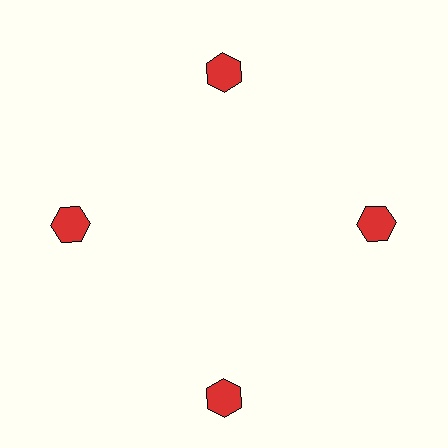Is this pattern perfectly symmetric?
No. The 4 red hexagons are arranged in a ring, but one element near the 6 o'clock position is pushed outward from the center, breaking the 4-fold rotational symmetry.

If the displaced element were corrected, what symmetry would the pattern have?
It would have 4-fold rotational symmetry — the pattern would map onto itself every 90 degrees.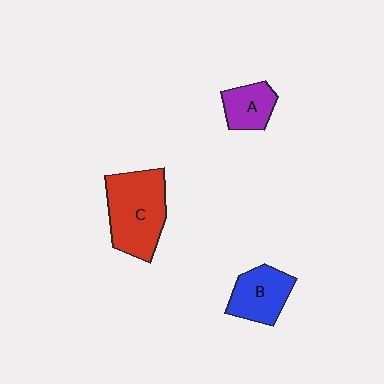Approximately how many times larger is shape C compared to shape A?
Approximately 2.1 times.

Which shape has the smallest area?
Shape A (purple).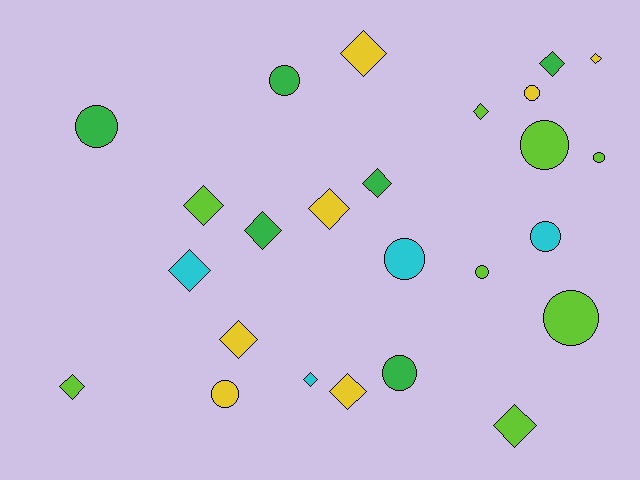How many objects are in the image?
There are 25 objects.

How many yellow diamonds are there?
There are 5 yellow diamonds.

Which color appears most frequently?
Lime, with 8 objects.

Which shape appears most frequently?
Diamond, with 14 objects.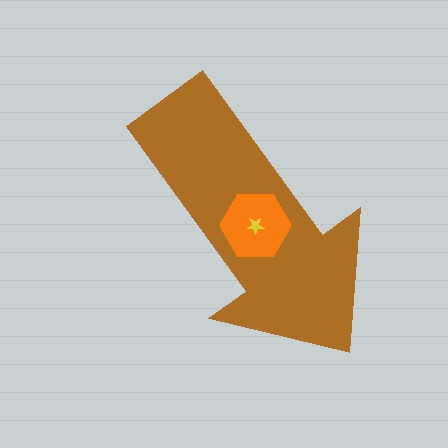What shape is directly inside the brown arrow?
The orange hexagon.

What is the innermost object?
The yellow star.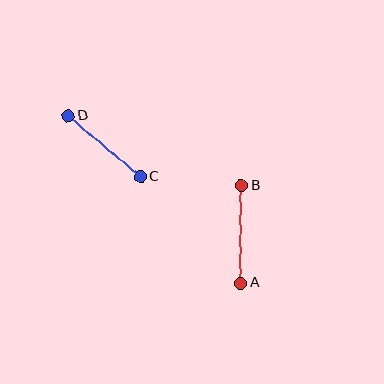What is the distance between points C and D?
The distance is approximately 95 pixels.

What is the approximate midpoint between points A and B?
The midpoint is at approximately (241, 234) pixels.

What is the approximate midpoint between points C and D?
The midpoint is at approximately (104, 146) pixels.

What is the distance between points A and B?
The distance is approximately 98 pixels.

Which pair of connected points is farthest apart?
Points A and B are farthest apart.